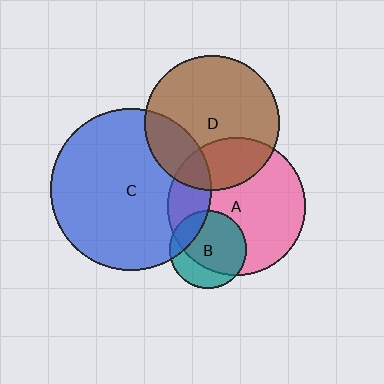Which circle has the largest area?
Circle C (blue).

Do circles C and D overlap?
Yes.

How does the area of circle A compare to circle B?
Approximately 3.2 times.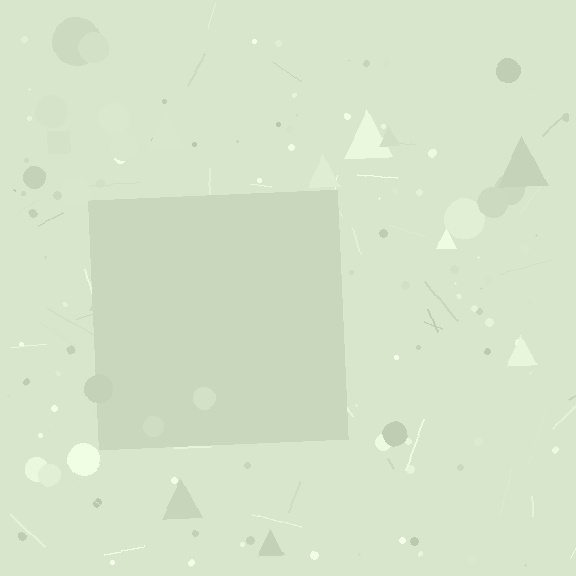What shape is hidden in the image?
A square is hidden in the image.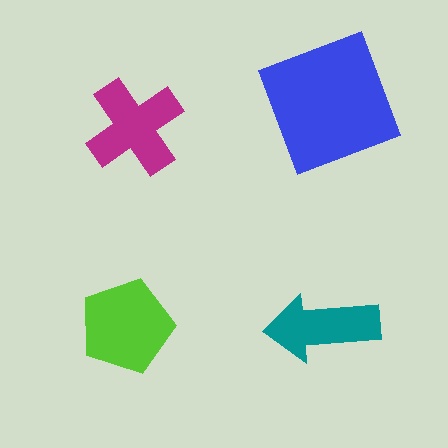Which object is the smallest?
The teal arrow.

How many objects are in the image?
There are 4 objects in the image.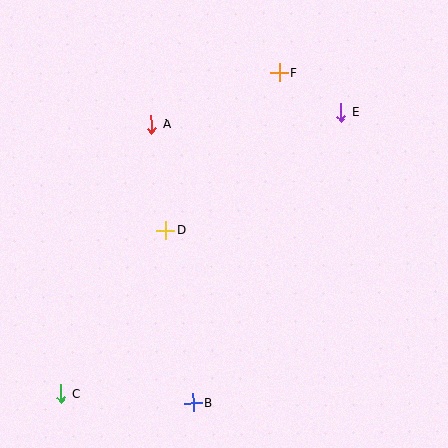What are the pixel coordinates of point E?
Point E is at (341, 113).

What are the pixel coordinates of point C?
Point C is at (61, 394).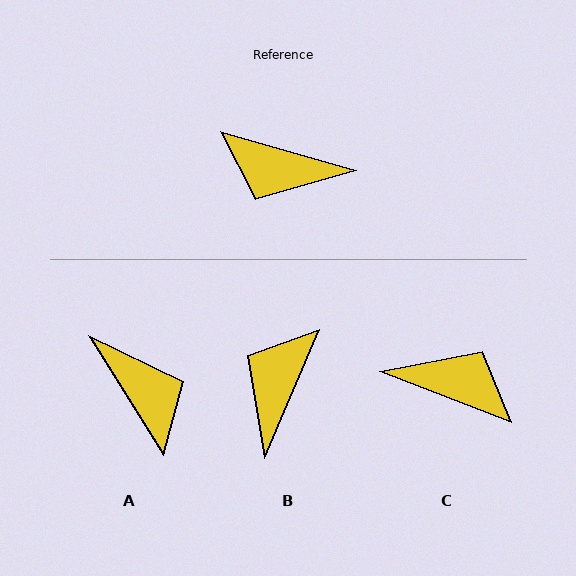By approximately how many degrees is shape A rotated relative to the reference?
Approximately 138 degrees counter-clockwise.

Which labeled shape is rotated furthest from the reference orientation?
C, about 175 degrees away.